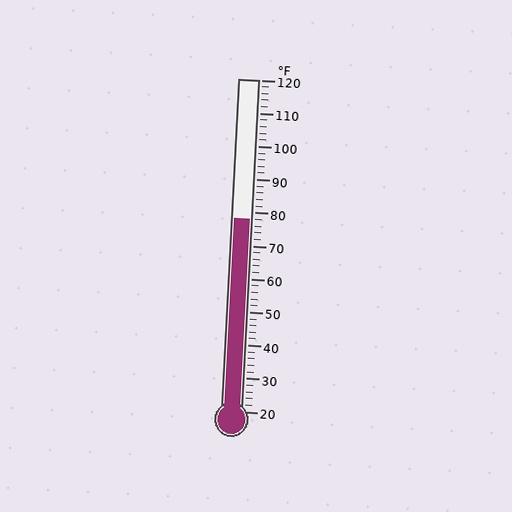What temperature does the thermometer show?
The thermometer shows approximately 78°F.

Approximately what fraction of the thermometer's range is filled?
The thermometer is filled to approximately 60% of its range.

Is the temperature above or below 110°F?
The temperature is below 110°F.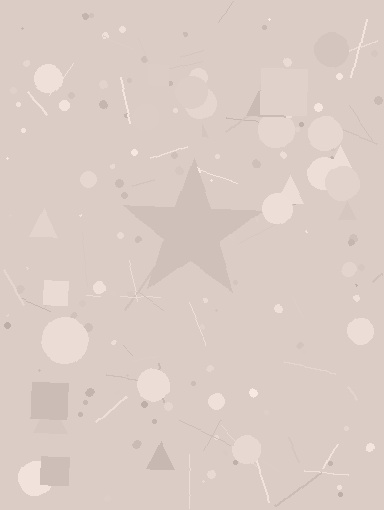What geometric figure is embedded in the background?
A star is embedded in the background.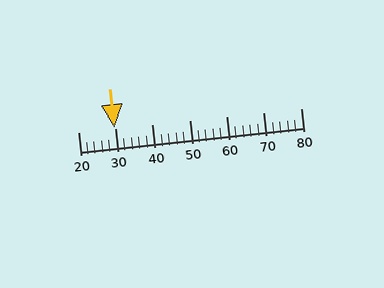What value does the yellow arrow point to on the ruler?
The yellow arrow points to approximately 30.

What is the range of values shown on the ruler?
The ruler shows values from 20 to 80.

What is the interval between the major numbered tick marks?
The major tick marks are spaced 10 units apart.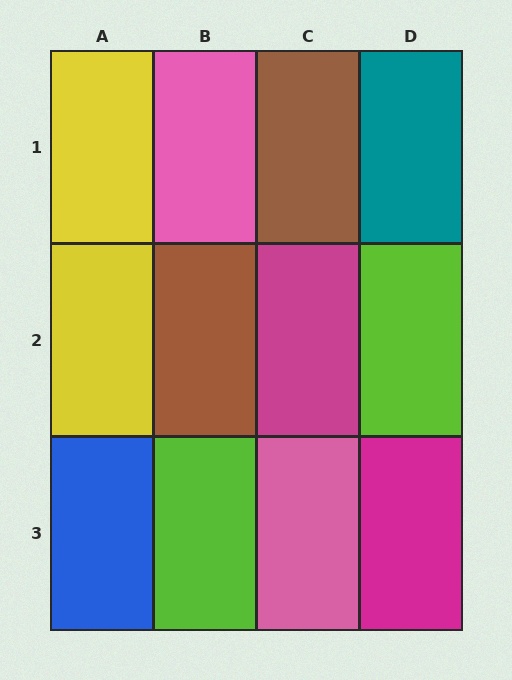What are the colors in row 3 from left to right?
Blue, lime, pink, magenta.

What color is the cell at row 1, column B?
Pink.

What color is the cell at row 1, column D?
Teal.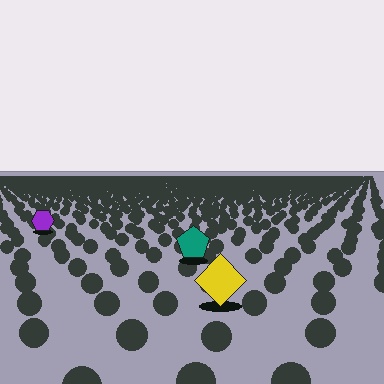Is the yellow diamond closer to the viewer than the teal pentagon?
Yes. The yellow diamond is closer — you can tell from the texture gradient: the ground texture is coarser near it.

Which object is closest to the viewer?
The yellow diamond is closest. The texture marks near it are larger and more spread out.